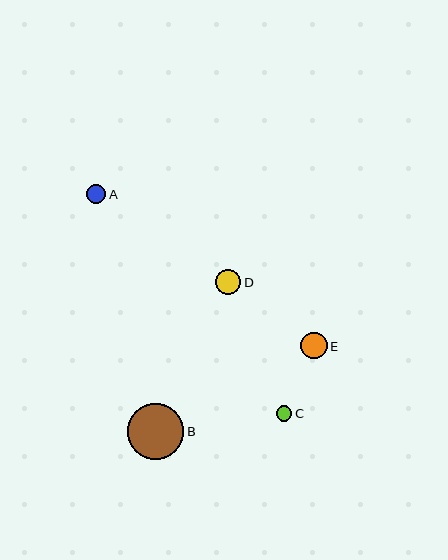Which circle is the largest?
Circle B is the largest with a size of approximately 56 pixels.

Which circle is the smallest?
Circle C is the smallest with a size of approximately 16 pixels.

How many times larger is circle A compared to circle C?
Circle A is approximately 1.2 times the size of circle C.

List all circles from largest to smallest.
From largest to smallest: B, E, D, A, C.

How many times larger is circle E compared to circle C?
Circle E is approximately 1.7 times the size of circle C.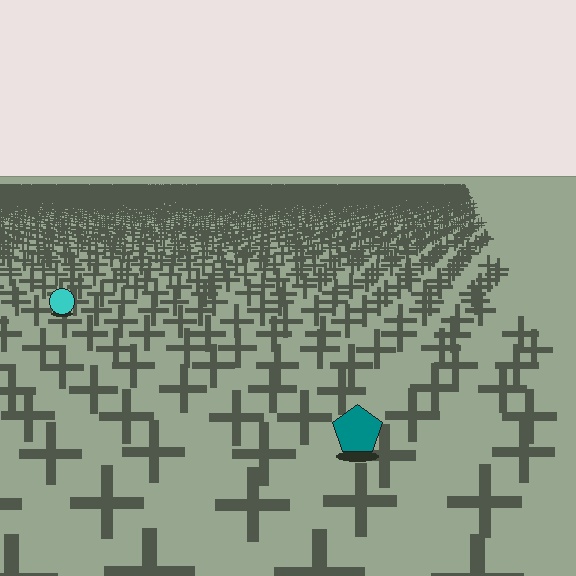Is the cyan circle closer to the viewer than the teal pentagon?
No. The teal pentagon is closer — you can tell from the texture gradient: the ground texture is coarser near it.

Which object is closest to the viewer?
The teal pentagon is closest. The texture marks near it are larger and more spread out.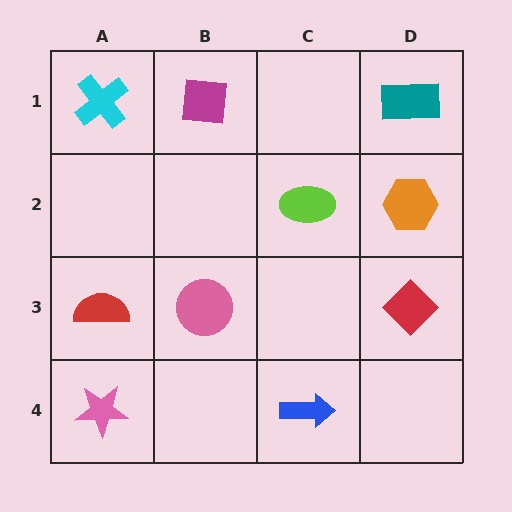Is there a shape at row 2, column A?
No, that cell is empty.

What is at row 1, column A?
A cyan cross.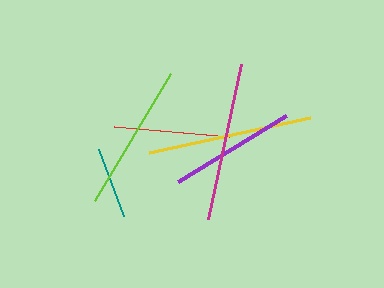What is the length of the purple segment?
The purple segment is approximately 127 pixels long.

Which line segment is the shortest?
The teal line is the shortest at approximately 72 pixels.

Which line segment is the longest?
The yellow line is the longest at approximately 165 pixels.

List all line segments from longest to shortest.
From longest to shortest: yellow, magenta, lime, purple, red, teal.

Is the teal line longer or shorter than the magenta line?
The magenta line is longer than the teal line.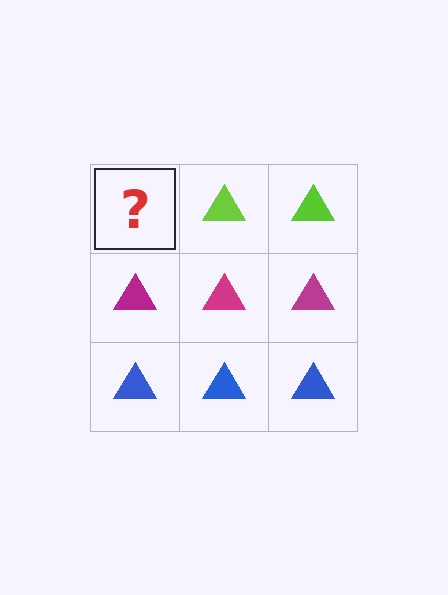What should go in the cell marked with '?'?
The missing cell should contain a lime triangle.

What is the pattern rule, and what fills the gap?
The rule is that each row has a consistent color. The gap should be filled with a lime triangle.